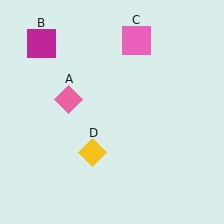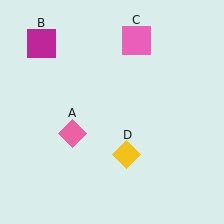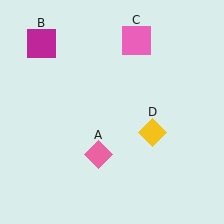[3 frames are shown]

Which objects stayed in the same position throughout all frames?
Magenta square (object B) and pink square (object C) remained stationary.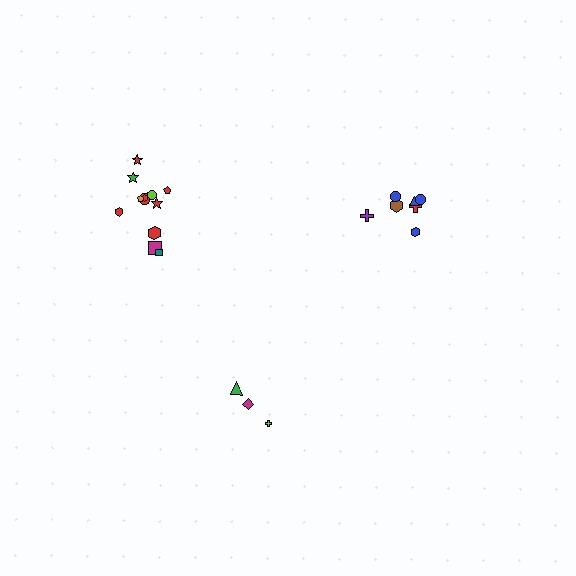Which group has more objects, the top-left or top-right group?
The top-left group.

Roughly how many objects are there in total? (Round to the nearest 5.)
Roughly 20 objects in total.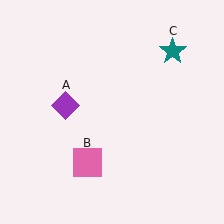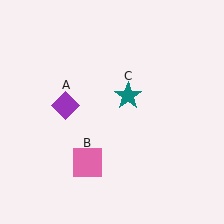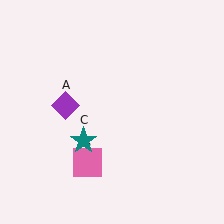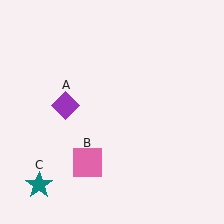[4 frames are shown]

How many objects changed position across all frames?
1 object changed position: teal star (object C).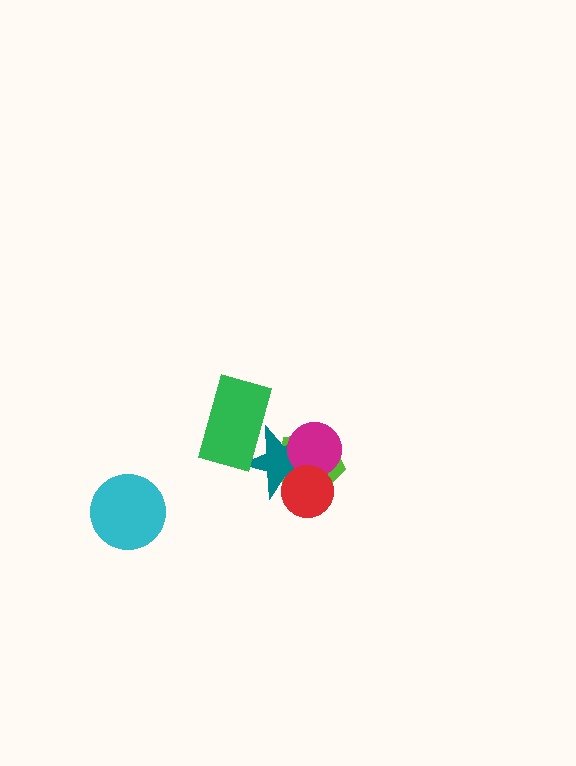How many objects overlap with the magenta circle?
3 objects overlap with the magenta circle.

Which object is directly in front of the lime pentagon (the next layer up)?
The teal star is directly in front of the lime pentagon.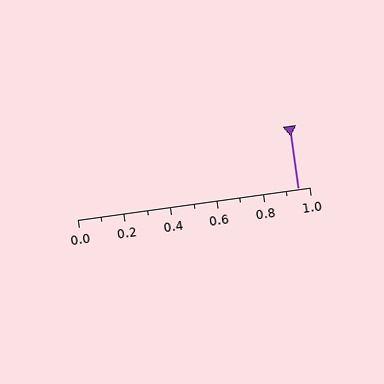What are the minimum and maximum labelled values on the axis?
The axis runs from 0.0 to 1.0.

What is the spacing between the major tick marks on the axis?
The major ticks are spaced 0.2 apart.